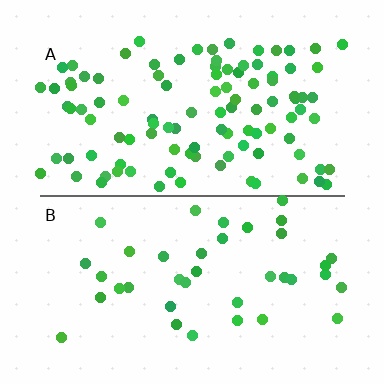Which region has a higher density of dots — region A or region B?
A (the top).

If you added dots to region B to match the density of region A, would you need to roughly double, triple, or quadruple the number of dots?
Approximately triple.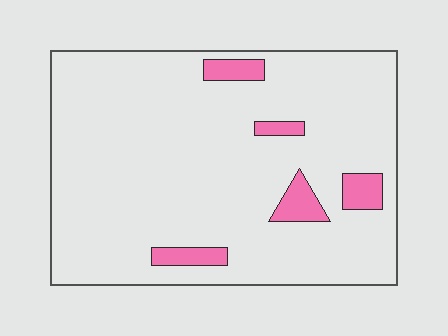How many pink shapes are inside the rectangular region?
5.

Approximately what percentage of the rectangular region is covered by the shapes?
Approximately 10%.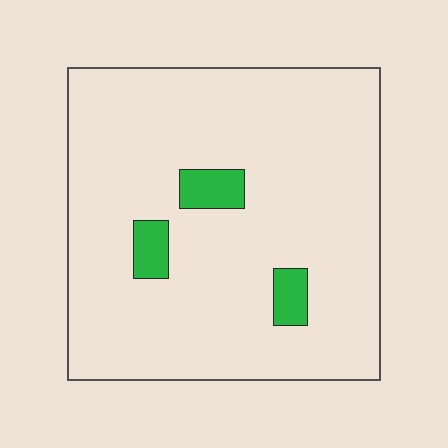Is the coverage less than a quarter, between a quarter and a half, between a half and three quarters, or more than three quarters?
Less than a quarter.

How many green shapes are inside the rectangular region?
3.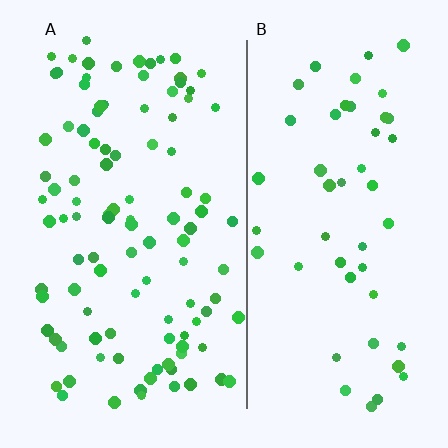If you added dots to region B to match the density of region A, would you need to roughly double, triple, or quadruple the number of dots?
Approximately double.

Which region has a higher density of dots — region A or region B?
A (the left).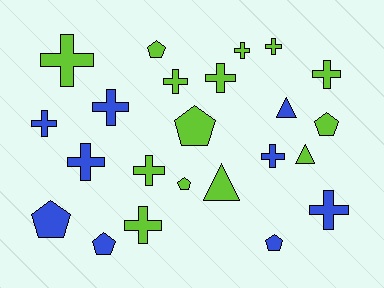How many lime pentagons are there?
There are 4 lime pentagons.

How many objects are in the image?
There are 23 objects.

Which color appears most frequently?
Lime, with 14 objects.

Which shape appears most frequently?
Cross, with 13 objects.